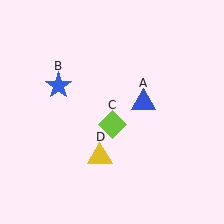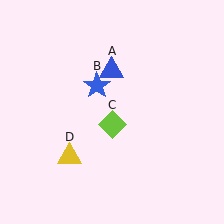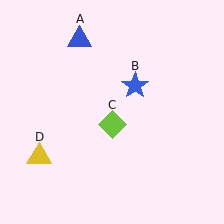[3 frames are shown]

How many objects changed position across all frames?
3 objects changed position: blue triangle (object A), blue star (object B), yellow triangle (object D).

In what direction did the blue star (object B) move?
The blue star (object B) moved right.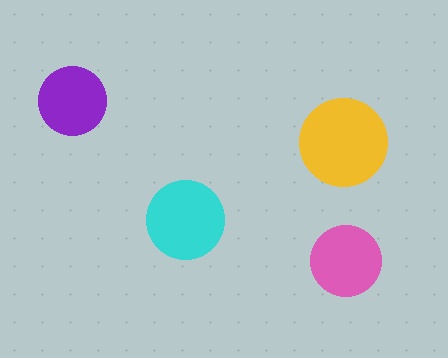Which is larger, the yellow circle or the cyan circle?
The yellow one.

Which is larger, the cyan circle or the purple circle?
The cyan one.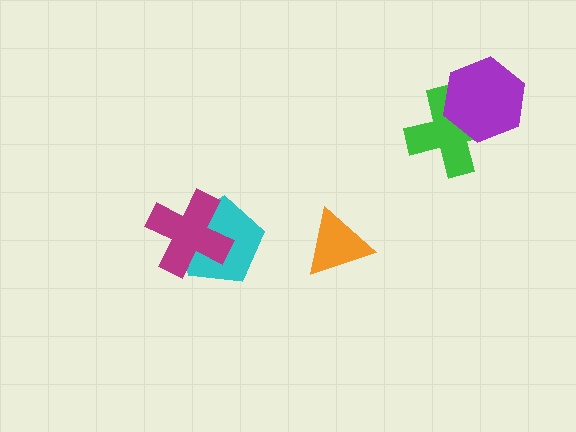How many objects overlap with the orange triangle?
0 objects overlap with the orange triangle.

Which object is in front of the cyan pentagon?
The magenta cross is in front of the cyan pentagon.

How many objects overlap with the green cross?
1 object overlaps with the green cross.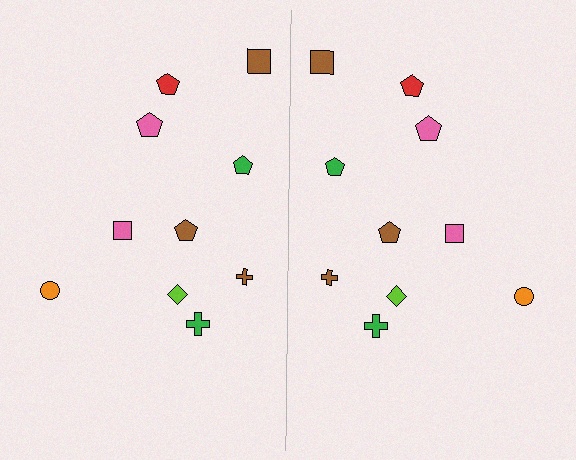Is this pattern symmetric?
Yes, this pattern has bilateral (reflection) symmetry.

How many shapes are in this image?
There are 20 shapes in this image.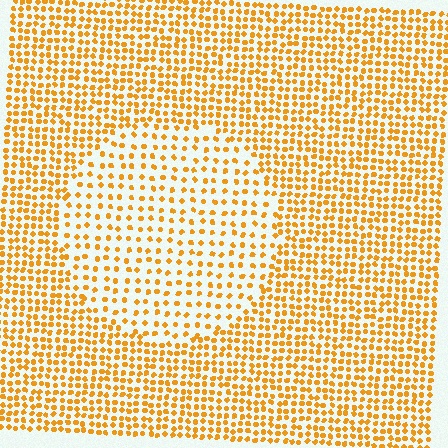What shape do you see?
I see a circle.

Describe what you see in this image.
The image contains small orange elements arranged at two different densities. A circle-shaped region is visible where the elements are less densely packed than the surrounding area.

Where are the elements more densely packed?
The elements are more densely packed outside the circle boundary.